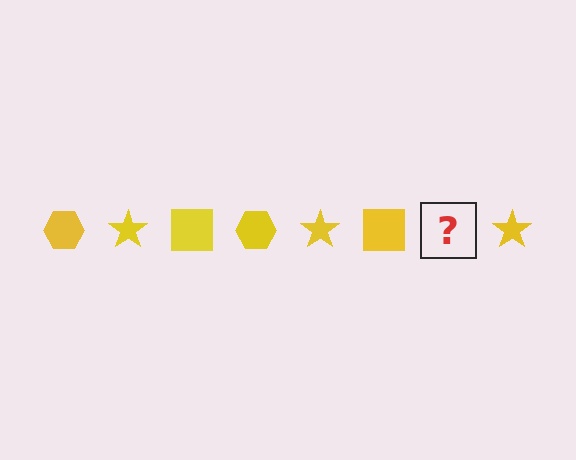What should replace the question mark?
The question mark should be replaced with a yellow hexagon.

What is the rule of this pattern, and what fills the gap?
The rule is that the pattern cycles through hexagon, star, square shapes in yellow. The gap should be filled with a yellow hexagon.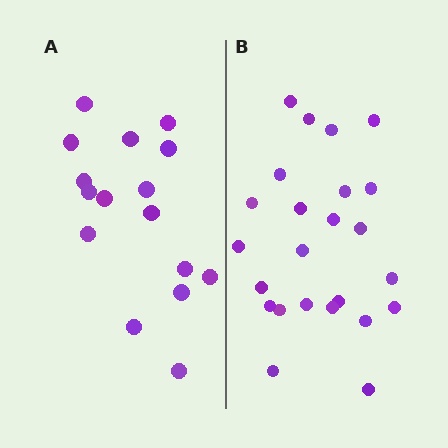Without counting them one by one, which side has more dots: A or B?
Region B (the right region) has more dots.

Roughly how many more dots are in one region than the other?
Region B has roughly 8 or so more dots than region A.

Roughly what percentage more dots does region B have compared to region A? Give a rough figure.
About 50% more.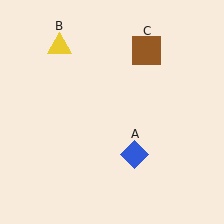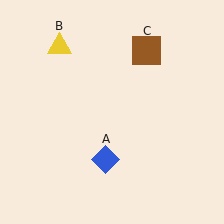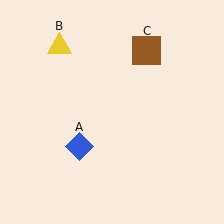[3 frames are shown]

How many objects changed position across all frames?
1 object changed position: blue diamond (object A).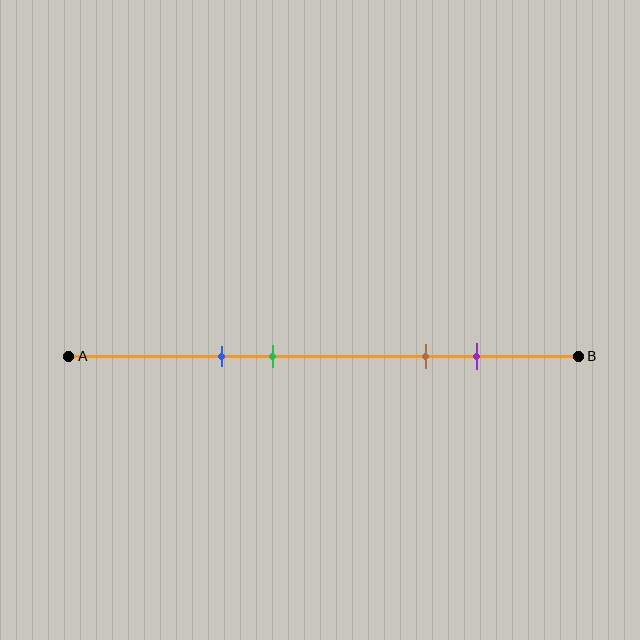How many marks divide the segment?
There are 4 marks dividing the segment.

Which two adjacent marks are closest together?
The blue and green marks are the closest adjacent pair.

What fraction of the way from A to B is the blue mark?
The blue mark is approximately 30% (0.3) of the way from A to B.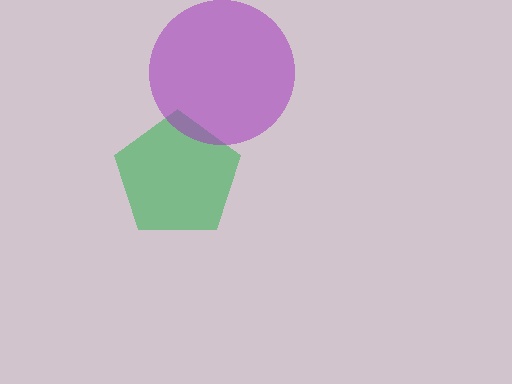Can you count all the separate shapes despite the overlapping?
Yes, there are 2 separate shapes.